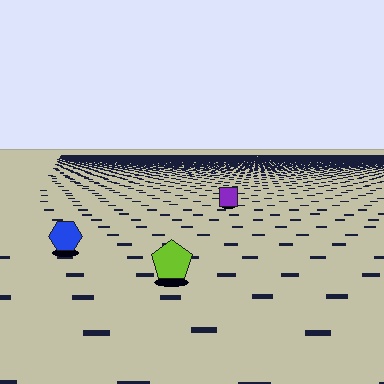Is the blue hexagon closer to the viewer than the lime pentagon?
No. The lime pentagon is closer — you can tell from the texture gradient: the ground texture is coarser near it.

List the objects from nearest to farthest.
From nearest to farthest: the lime pentagon, the blue hexagon, the purple square.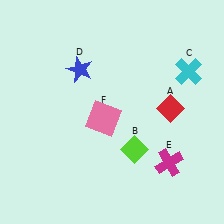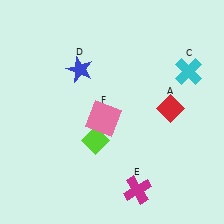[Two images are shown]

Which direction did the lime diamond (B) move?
The lime diamond (B) moved left.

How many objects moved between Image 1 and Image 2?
2 objects moved between the two images.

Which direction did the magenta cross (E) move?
The magenta cross (E) moved left.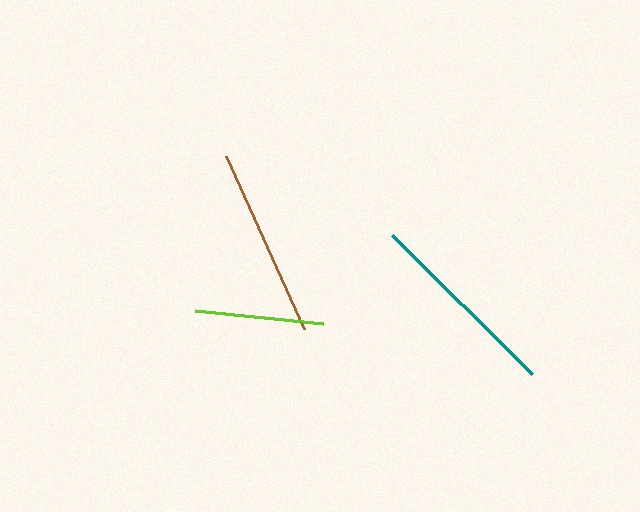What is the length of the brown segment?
The brown segment is approximately 190 pixels long.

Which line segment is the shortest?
The lime line is the shortest at approximately 129 pixels.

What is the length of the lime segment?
The lime segment is approximately 129 pixels long.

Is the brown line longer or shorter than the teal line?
The teal line is longer than the brown line.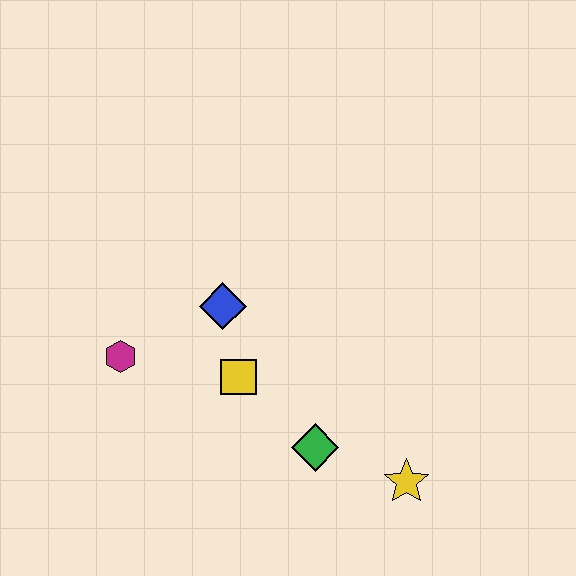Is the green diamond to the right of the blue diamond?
Yes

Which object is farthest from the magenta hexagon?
The yellow star is farthest from the magenta hexagon.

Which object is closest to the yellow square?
The blue diamond is closest to the yellow square.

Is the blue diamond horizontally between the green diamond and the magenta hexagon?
Yes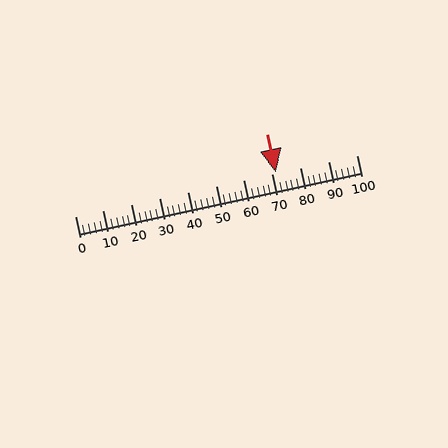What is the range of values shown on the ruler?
The ruler shows values from 0 to 100.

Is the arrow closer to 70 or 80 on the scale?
The arrow is closer to 70.